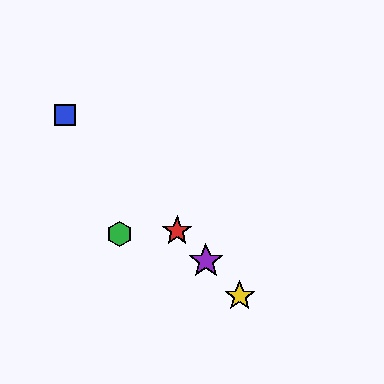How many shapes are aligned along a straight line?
4 shapes (the red star, the blue square, the yellow star, the purple star) are aligned along a straight line.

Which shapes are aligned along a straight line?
The red star, the blue square, the yellow star, the purple star are aligned along a straight line.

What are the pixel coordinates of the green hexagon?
The green hexagon is at (119, 234).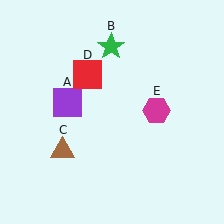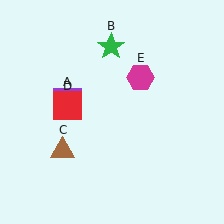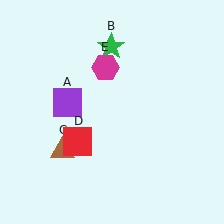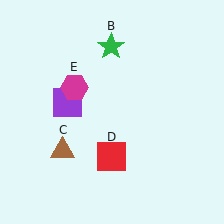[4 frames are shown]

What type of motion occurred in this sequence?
The red square (object D), magenta hexagon (object E) rotated counterclockwise around the center of the scene.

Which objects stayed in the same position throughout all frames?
Purple square (object A) and green star (object B) and brown triangle (object C) remained stationary.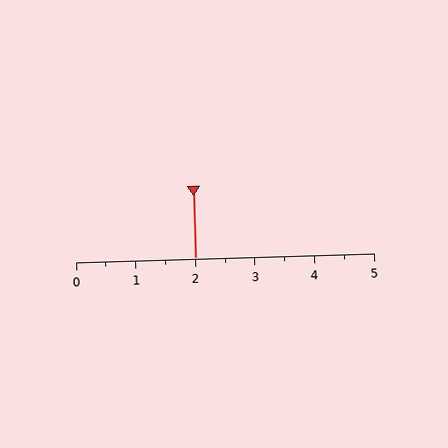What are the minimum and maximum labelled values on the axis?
The axis runs from 0 to 5.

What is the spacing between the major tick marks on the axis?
The major ticks are spaced 1 apart.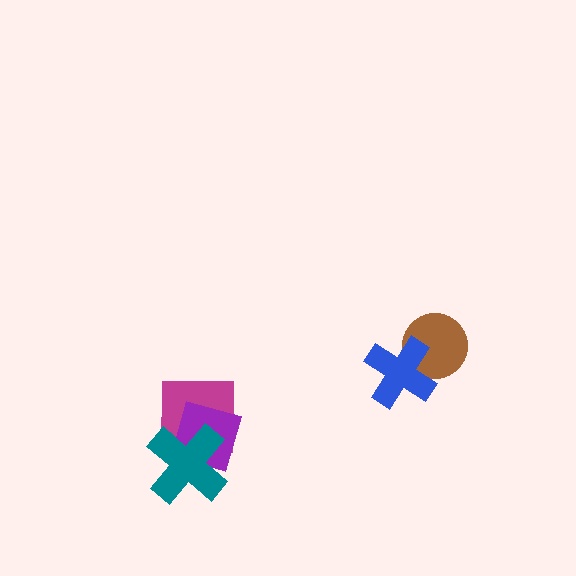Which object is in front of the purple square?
The teal cross is in front of the purple square.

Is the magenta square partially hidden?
Yes, it is partially covered by another shape.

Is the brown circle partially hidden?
Yes, it is partially covered by another shape.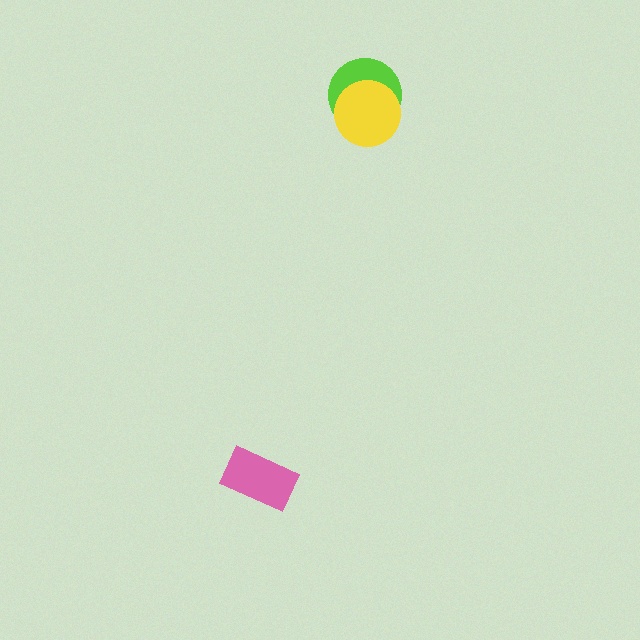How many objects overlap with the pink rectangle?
0 objects overlap with the pink rectangle.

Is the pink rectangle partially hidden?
No, no other shape covers it.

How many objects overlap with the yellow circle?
1 object overlaps with the yellow circle.